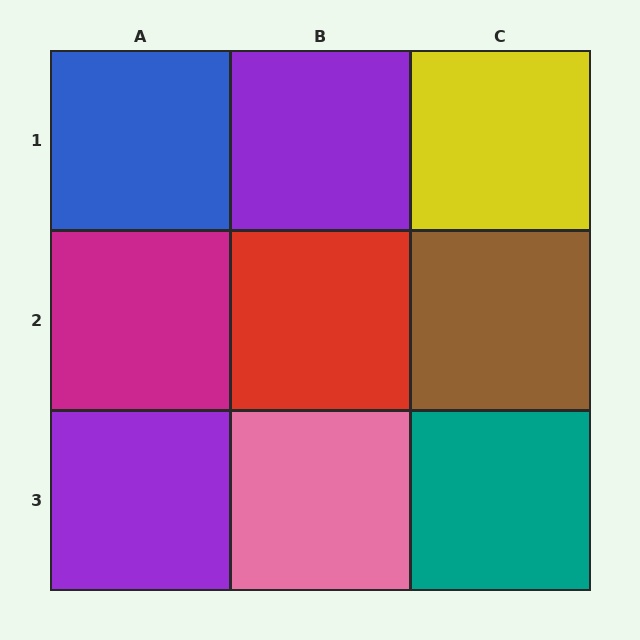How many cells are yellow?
1 cell is yellow.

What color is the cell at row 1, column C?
Yellow.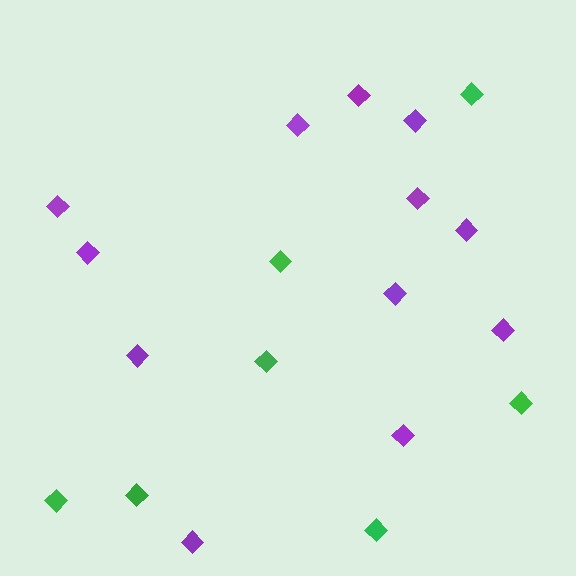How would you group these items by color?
There are 2 groups: one group of green diamonds (7) and one group of purple diamonds (12).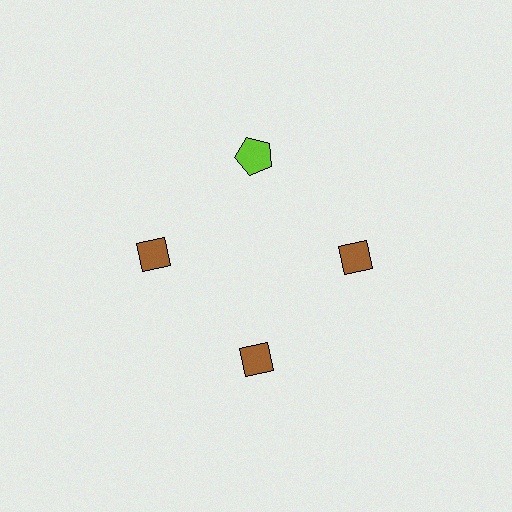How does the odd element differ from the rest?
It differs in both color (lime instead of brown) and shape (pentagon instead of diamond).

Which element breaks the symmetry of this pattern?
The lime pentagon at roughly the 12 o'clock position breaks the symmetry. All other shapes are brown diamonds.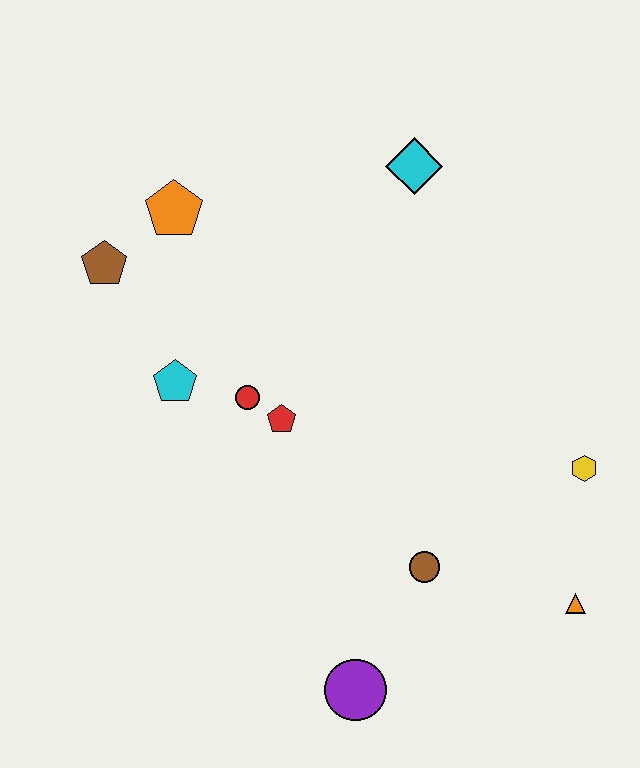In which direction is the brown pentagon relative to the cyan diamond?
The brown pentagon is to the left of the cyan diamond.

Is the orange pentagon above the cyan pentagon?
Yes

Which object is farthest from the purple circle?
The cyan diamond is farthest from the purple circle.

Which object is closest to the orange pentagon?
The brown pentagon is closest to the orange pentagon.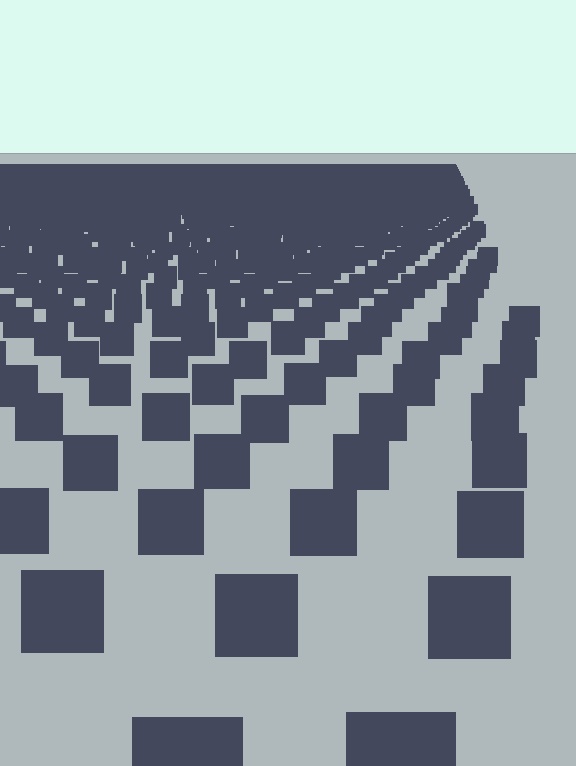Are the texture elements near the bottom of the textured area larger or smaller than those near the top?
Larger. Near the bottom, elements are closer to the viewer and appear at a bigger on-screen size.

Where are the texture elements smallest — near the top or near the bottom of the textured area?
Near the top.